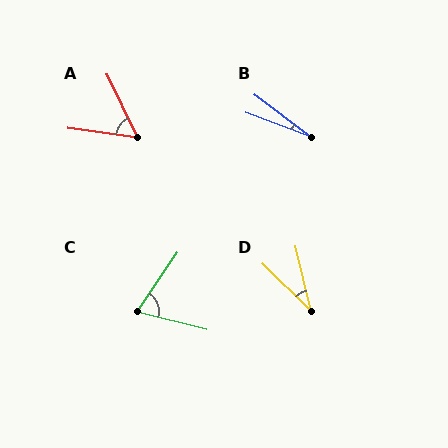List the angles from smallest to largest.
B (16°), D (32°), A (56°), C (70°).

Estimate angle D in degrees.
Approximately 32 degrees.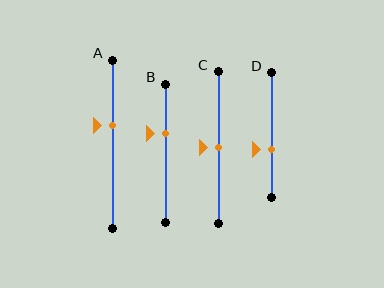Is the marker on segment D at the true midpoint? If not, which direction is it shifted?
No, the marker on segment D is shifted downward by about 11% of the segment length.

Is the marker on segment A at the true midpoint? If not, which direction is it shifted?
No, the marker on segment A is shifted upward by about 11% of the segment length.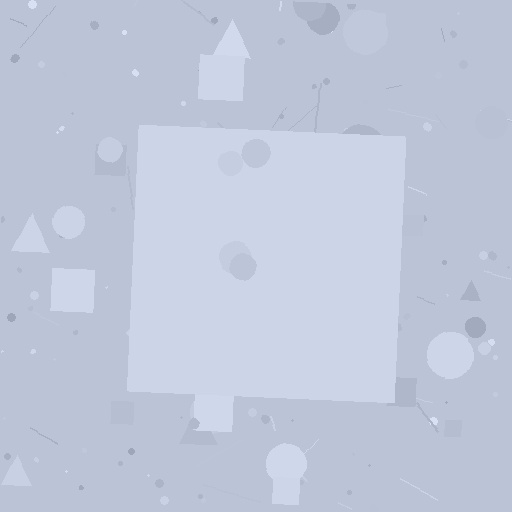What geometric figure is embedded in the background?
A square is embedded in the background.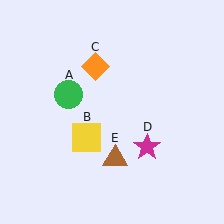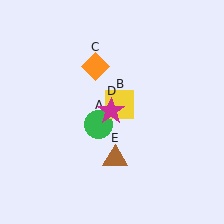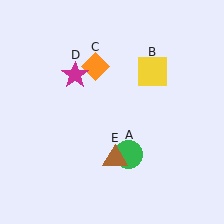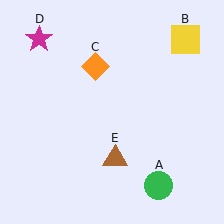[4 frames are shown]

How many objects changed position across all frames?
3 objects changed position: green circle (object A), yellow square (object B), magenta star (object D).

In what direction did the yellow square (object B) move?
The yellow square (object B) moved up and to the right.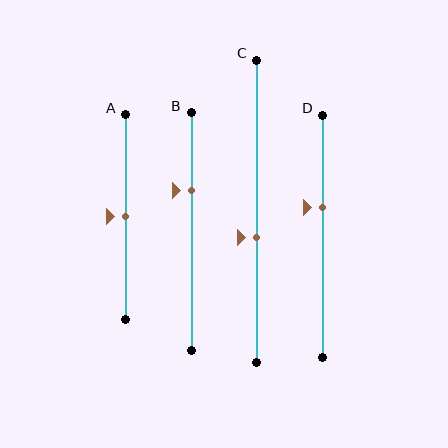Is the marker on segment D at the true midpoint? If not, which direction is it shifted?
No, the marker on segment D is shifted upward by about 12% of the segment length.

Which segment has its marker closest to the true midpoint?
Segment A has its marker closest to the true midpoint.